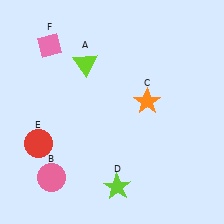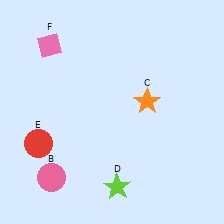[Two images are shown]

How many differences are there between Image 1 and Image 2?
There is 1 difference between the two images.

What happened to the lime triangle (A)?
The lime triangle (A) was removed in Image 2. It was in the top-left area of Image 1.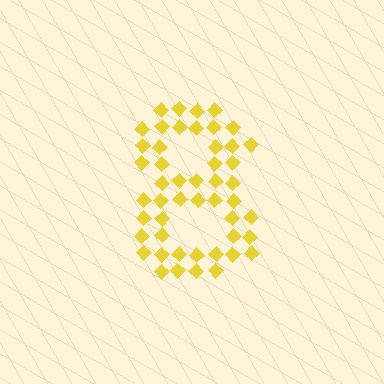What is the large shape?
The large shape is the digit 8.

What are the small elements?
The small elements are diamonds.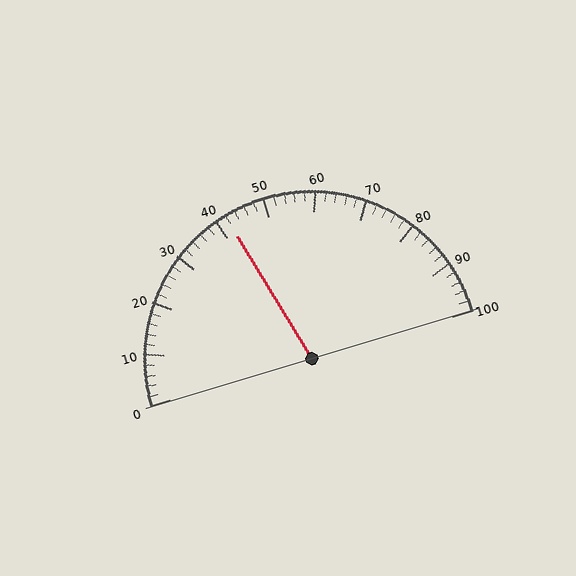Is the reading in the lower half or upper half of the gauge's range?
The reading is in the lower half of the range (0 to 100).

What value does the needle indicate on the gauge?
The needle indicates approximately 42.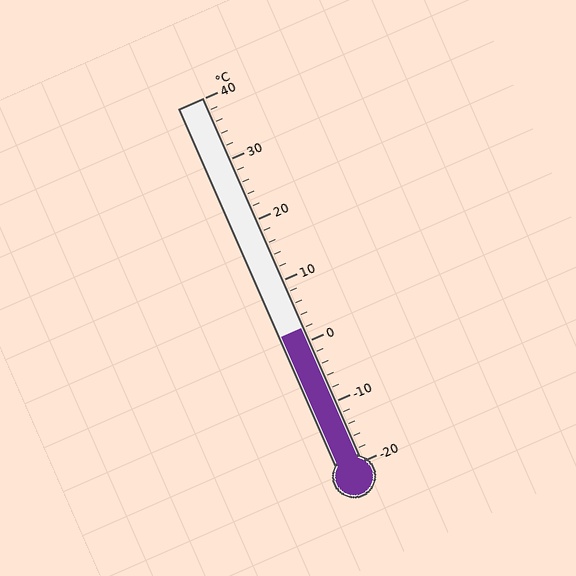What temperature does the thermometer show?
The thermometer shows approximately 2°C.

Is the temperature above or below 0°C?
The temperature is above 0°C.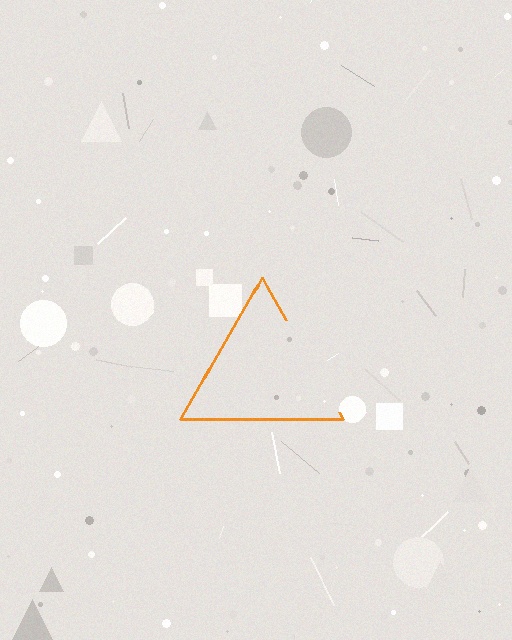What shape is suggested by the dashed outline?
The dashed outline suggests a triangle.